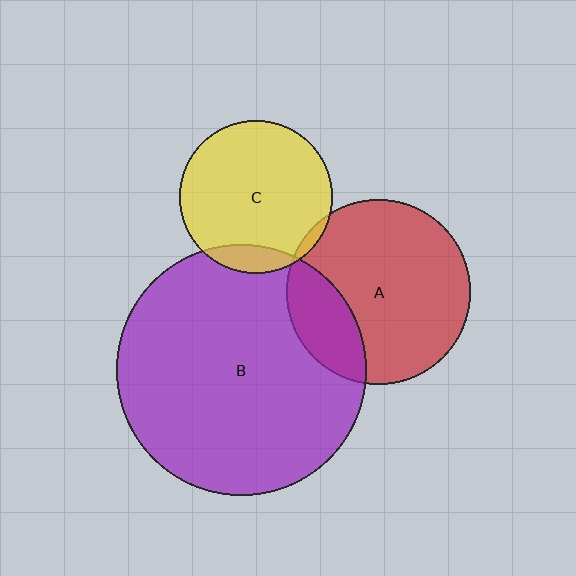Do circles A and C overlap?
Yes.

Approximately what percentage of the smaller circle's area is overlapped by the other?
Approximately 5%.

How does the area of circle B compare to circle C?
Approximately 2.7 times.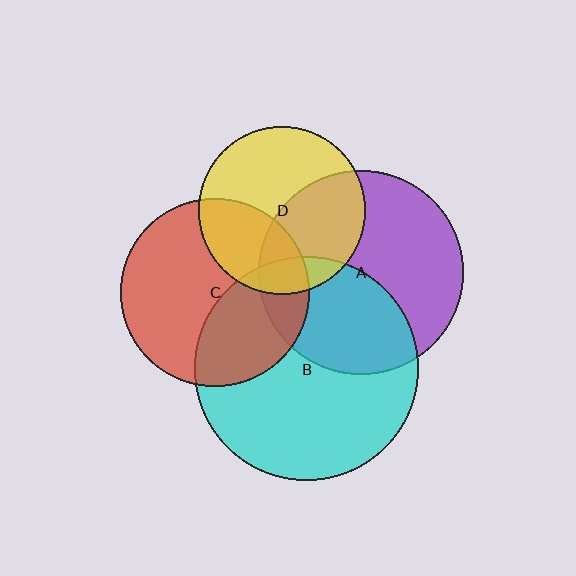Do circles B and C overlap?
Yes.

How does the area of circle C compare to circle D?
Approximately 1.3 times.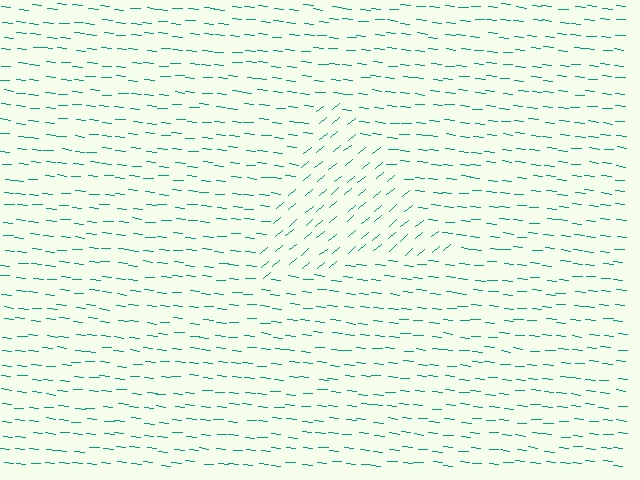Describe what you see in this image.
The image is filled with small teal line segments. A triangle region in the image has lines oriented differently from the surrounding lines, creating a visible texture boundary.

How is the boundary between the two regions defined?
The boundary is defined purely by a change in line orientation (approximately 45 degrees difference). All lines are the same color and thickness.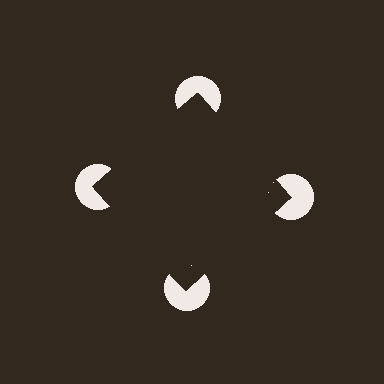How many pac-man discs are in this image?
There are 4 — one at each vertex of the illusory square.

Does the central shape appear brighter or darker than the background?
It typically appears slightly darker than the background, even though no actual brightness change is drawn.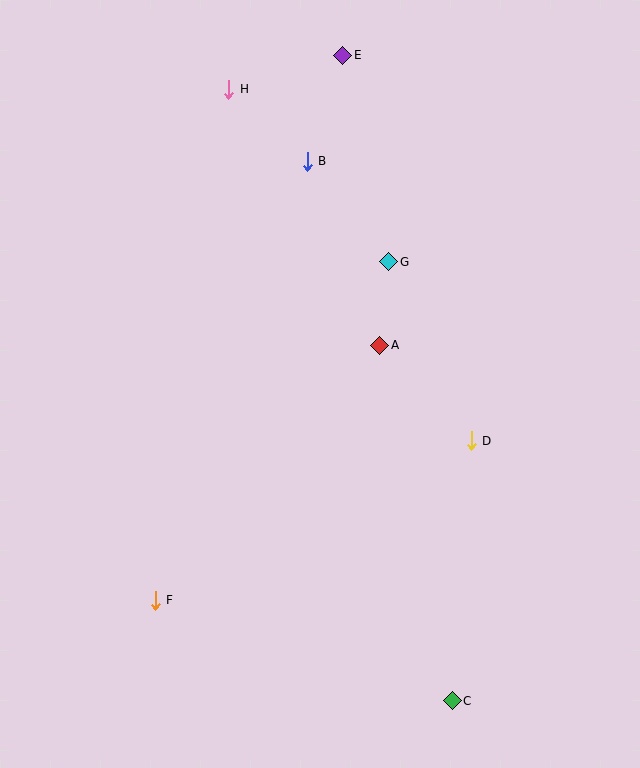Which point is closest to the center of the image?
Point A at (380, 345) is closest to the center.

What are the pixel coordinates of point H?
Point H is at (229, 89).